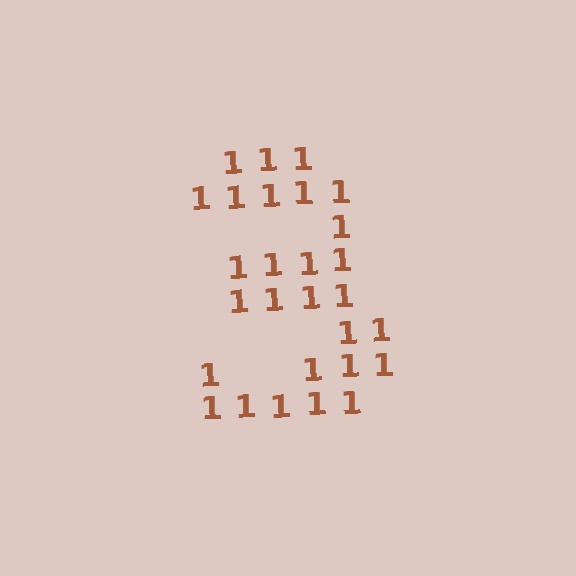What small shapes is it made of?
It is made of small digit 1's.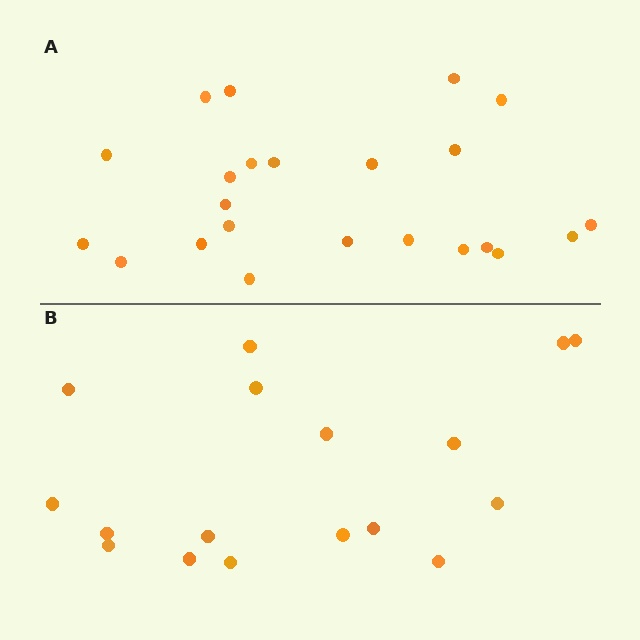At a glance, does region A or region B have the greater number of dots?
Region A (the top region) has more dots.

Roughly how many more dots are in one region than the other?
Region A has about 6 more dots than region B.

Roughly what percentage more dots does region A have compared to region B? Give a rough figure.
About 35% more.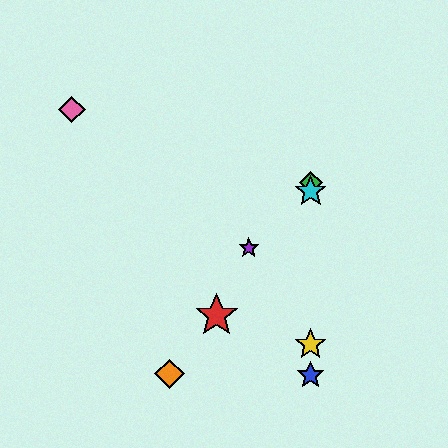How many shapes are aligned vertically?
4 shapes (the blue star, the green diamond, the yellow star, the cyan star) are aligned vertically.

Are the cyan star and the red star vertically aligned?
No, the cyan star is at x≈311 and the red star is at x≈217.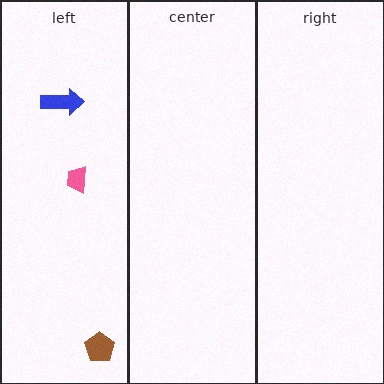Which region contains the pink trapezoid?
The left region.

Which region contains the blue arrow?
The left region.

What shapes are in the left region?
The pink trapezoid, the brown pentagon, the blue arrow.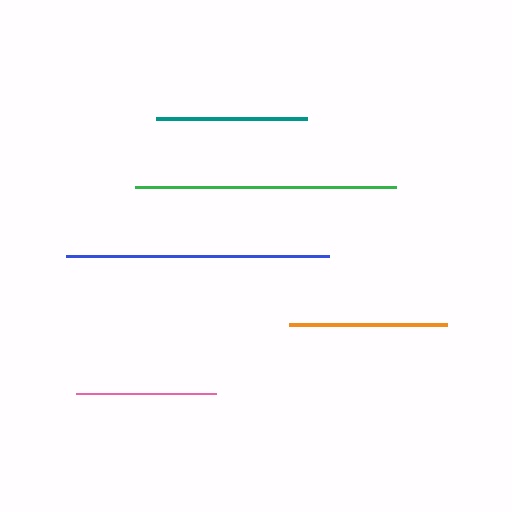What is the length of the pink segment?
The pink segment is approximately 140 pixels long.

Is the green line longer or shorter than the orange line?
The green line is longer than the orange line.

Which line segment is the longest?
The blue line is the longest at approximately 263 pixels.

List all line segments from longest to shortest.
From longest to shortest: blue, green, orange, teal, pink.